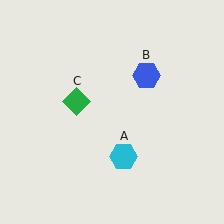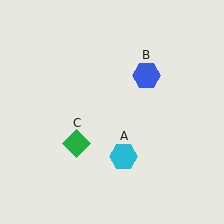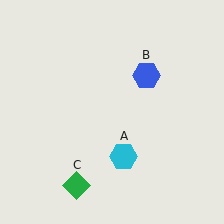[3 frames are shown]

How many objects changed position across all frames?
1 object changed position: green diamond (object C).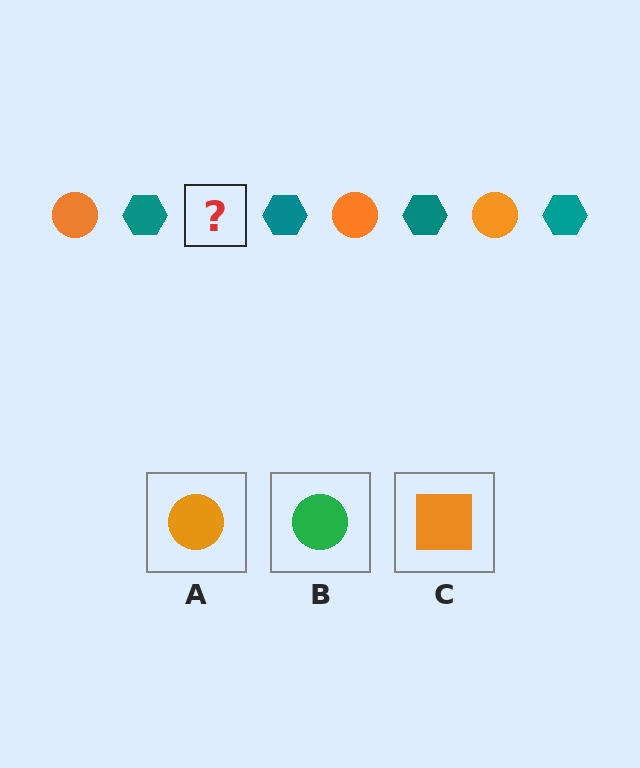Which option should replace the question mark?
Option A.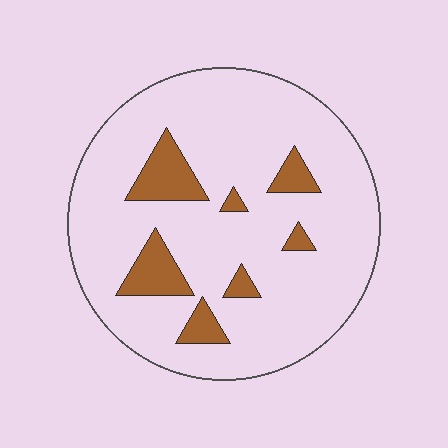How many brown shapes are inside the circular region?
7.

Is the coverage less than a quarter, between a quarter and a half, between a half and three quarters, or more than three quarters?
Less than a quarter.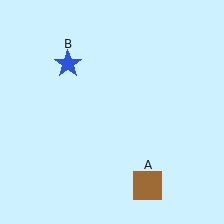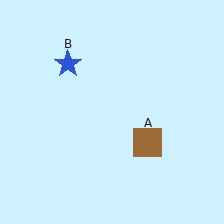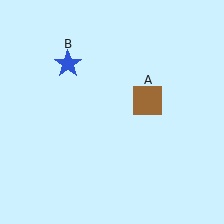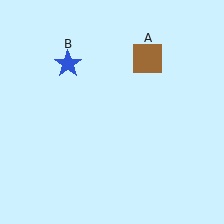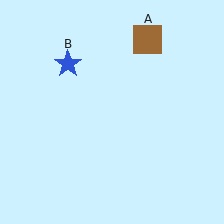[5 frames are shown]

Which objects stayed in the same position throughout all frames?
Blue star (object B) remained stationary.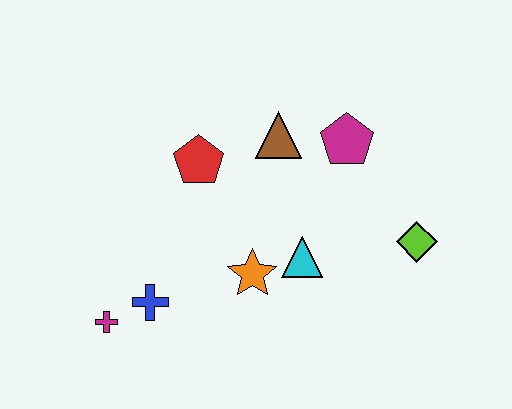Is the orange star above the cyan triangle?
No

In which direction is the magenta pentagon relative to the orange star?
The magenta pentagon is above the orange star.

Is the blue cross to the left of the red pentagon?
Yes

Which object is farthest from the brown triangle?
The magenta cross is farthest from the brown triangle.